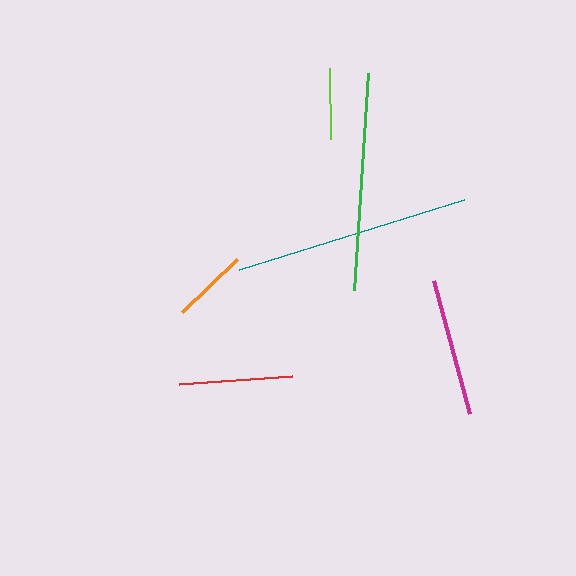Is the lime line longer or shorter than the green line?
The green line is longer than the lime line.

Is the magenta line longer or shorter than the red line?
The magenta line is longer than the red line.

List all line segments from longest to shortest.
From longest to shortest: teal, green, magenta, red, orange, lime.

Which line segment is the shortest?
The lime line is the shortest at approximately 71 pixels.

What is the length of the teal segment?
The teal segment is approximately 236 pixels long.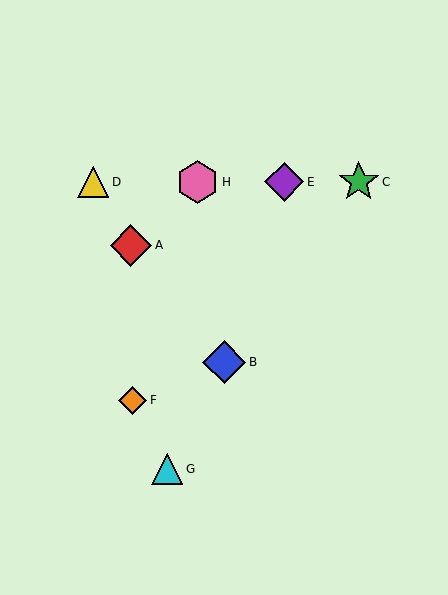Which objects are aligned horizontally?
Objects C, D, E, H are aligned horizontally.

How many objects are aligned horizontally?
4 objects (C, D, E, H) are aligned horizontally.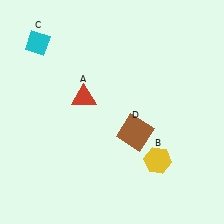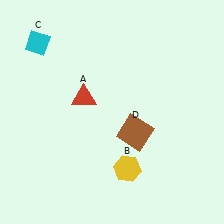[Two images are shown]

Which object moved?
The yellow hexagon (B) moved left.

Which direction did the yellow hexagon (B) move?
The yellow hexagon (B) moved left.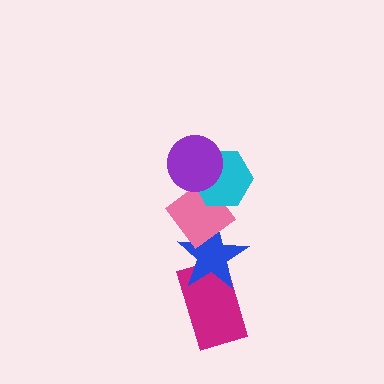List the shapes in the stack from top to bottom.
From top to bottom: the purple circle, the cyan hexagon, the pink diamond, the blue star, the magenta rectangle.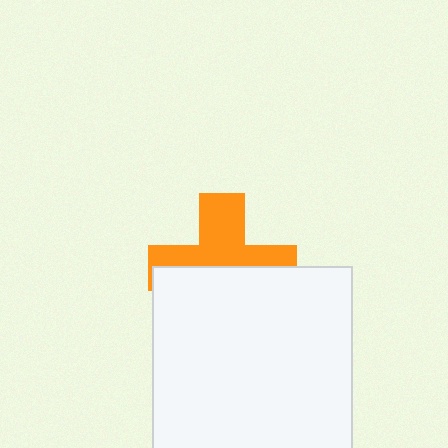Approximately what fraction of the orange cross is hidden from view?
Roughly 53% of the orange cross is hidden behind the white square.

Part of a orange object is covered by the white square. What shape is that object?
It is a cross.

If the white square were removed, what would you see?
You would see the complete orange cross.